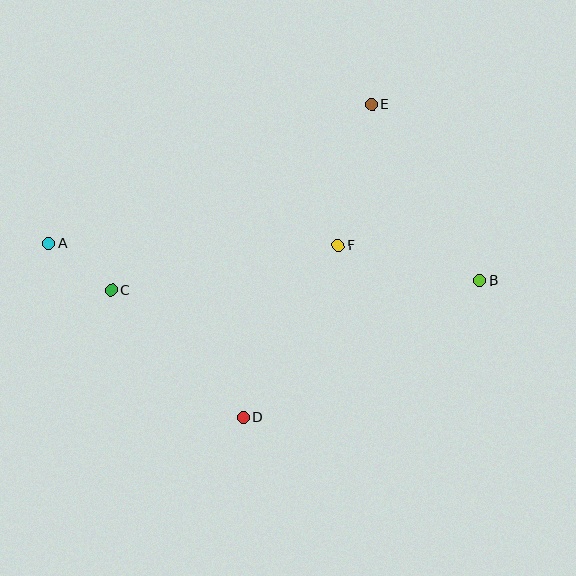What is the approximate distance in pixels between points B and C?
The distance between B and C is approximately 369 pixels.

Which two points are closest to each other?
Points A and C are closest to each other.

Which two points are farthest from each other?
Points A and B are farthest from each other.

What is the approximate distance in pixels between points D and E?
The distance between D and E is approximately 338 pixels.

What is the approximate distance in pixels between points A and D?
The distance between A and D is approximately 261 pixels.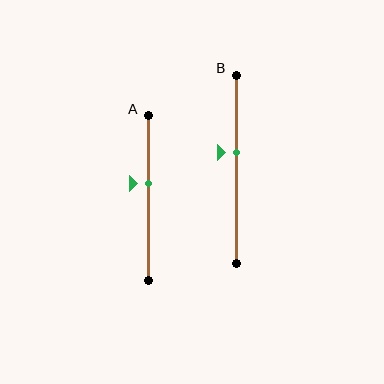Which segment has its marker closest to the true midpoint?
Segment A has its marker closest to the true midpoint.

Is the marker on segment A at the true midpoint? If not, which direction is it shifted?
No, the marker on segment A is shifted upward by about 9% of the segment length.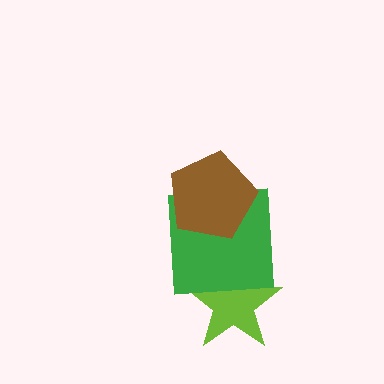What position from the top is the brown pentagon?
The brown pentagon is 1st from the top.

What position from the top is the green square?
The green square is 2nd from the top.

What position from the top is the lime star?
The lime star is 3rd from the top.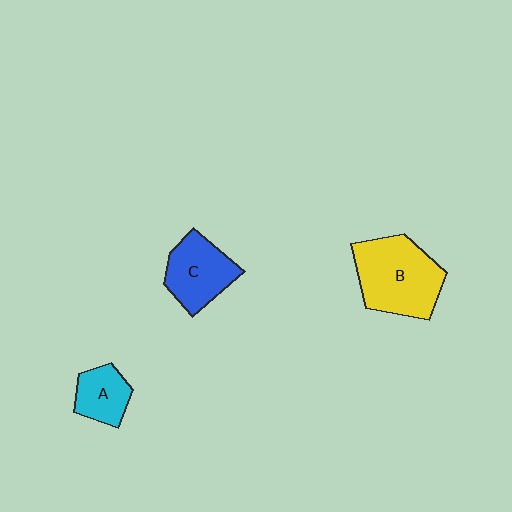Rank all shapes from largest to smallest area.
From largest to smallest: B (yellow), C (blue), A (cyan).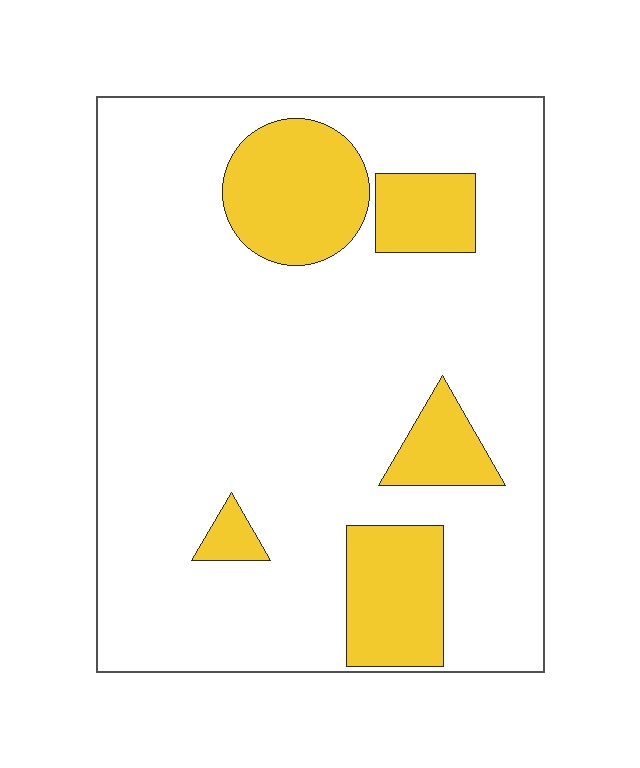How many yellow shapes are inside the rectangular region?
5.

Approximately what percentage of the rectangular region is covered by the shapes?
Approximately 20%.